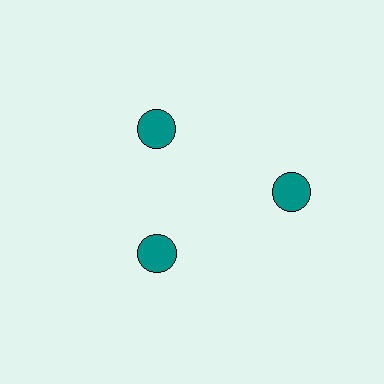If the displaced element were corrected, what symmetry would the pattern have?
It would have 3-fold rotational symmetry — the pattern would map onto itself every 120 degrees.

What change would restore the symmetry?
The symmetry would be restored by moving it inward, back onto the ring so that all 3 circles sit at equal angles and equal distance from the center.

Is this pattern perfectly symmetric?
No. The 3 teal circles are arranged in a ring, but one element near the 3 o'clock position is pushed outward from the center, breaking the 3-fold rotational symmetry.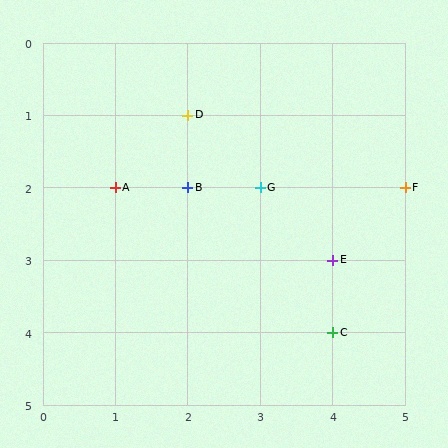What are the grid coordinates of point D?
Point D is at grid coordinates (2, 1).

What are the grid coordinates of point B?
Point B is at grid coordinates (2, 2).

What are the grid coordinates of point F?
Point F is at grid coordinates (5, 2).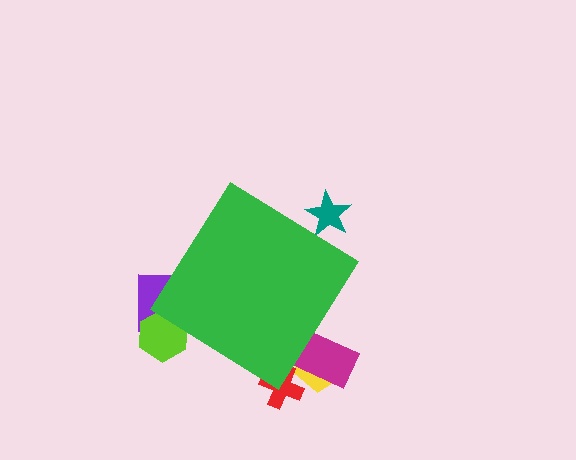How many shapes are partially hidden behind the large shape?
6 shapes are partially hidden.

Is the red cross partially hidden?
Yes, the red cross is partially hidden behind the green diamond.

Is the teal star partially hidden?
Yes, the teal star is partially hidden behind the green diamond.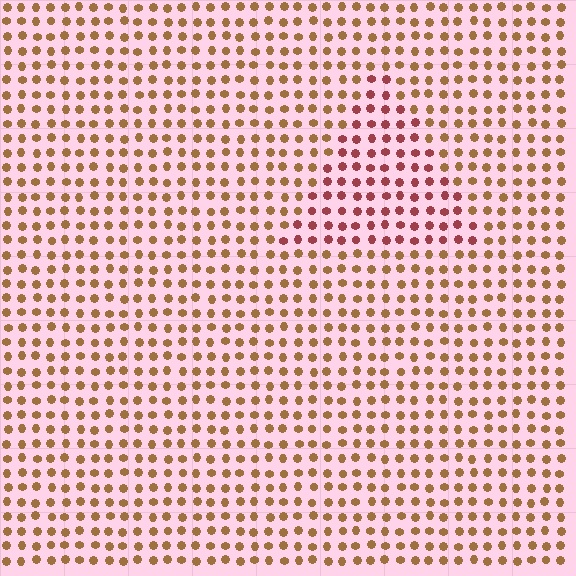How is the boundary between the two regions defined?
The boundary is defined purely by a slight shift in hue (about 39 degrees). Spacing, size, and orientation are identical on both sides.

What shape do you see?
I see a triangle.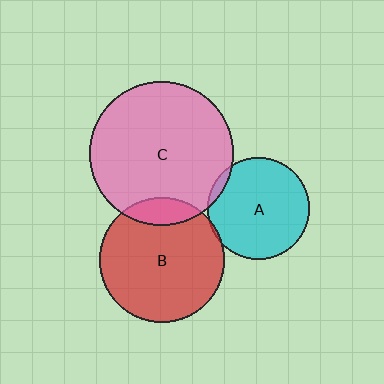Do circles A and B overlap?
Yes.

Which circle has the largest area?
Circle C (pink).